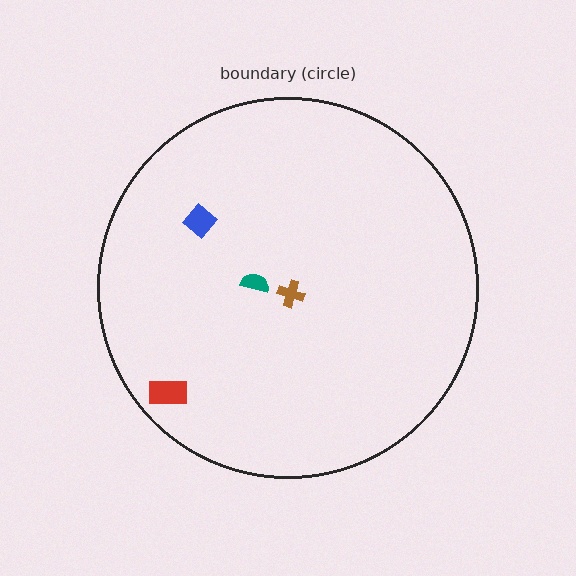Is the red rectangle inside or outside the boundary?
Inside.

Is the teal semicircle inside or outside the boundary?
Inside.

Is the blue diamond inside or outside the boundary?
Inside.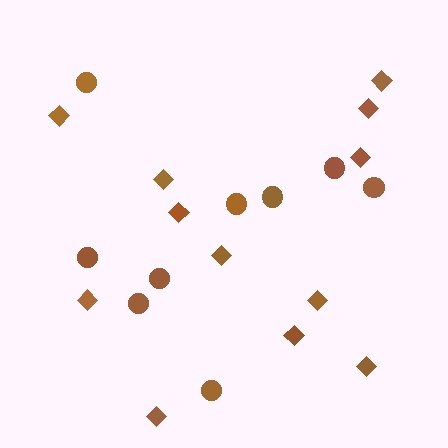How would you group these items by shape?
There are 2 groups: one group of diamonds (12) and one group of circles (9).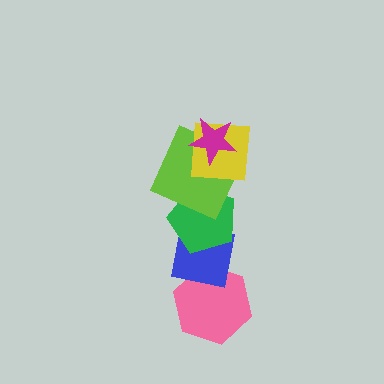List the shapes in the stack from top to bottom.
From top to bottom: the magenta star, the yellow square, the lime square, the green pentagon, the blue square, the pink hexagon.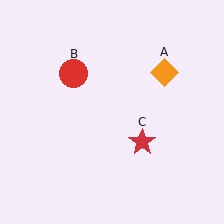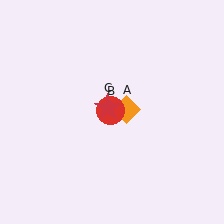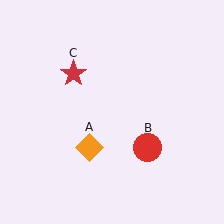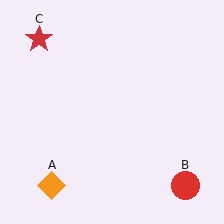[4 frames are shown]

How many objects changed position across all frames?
3 objects changed position: orange diamond (object A), red circle (object B), red star (object C).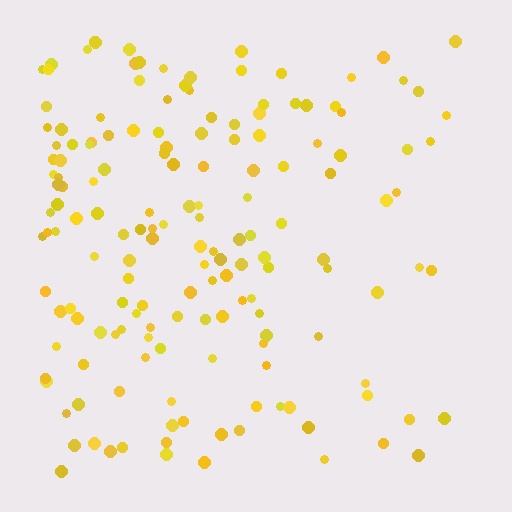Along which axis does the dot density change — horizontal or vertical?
Horizontal.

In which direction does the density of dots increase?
From right to left, with the left side densest.